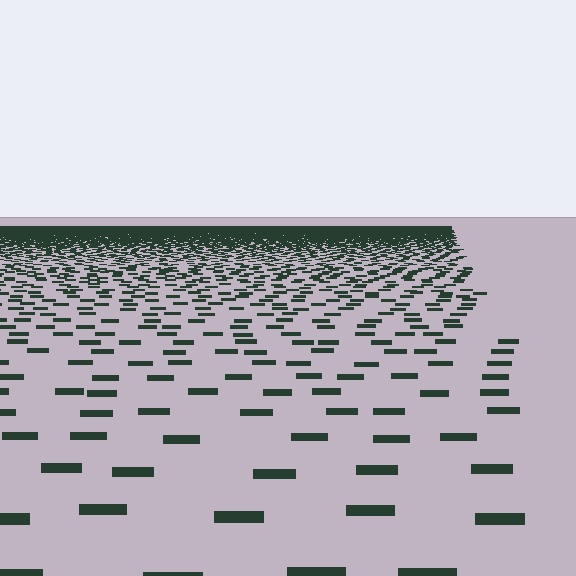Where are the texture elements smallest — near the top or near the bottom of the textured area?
Near the top.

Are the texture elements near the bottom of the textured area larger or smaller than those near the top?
Larger. Near the bottom, elements are closer to the viewer and appear at a bigger on-screen size.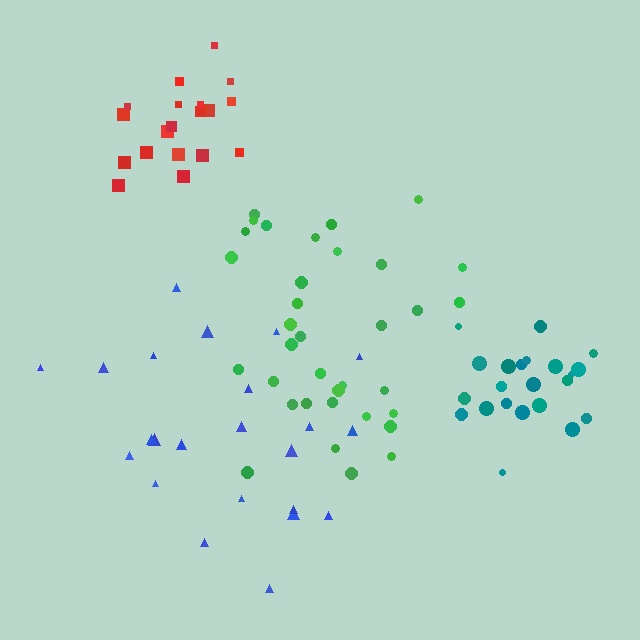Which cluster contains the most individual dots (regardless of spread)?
Green (35).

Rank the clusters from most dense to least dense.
teal, red, green, blue.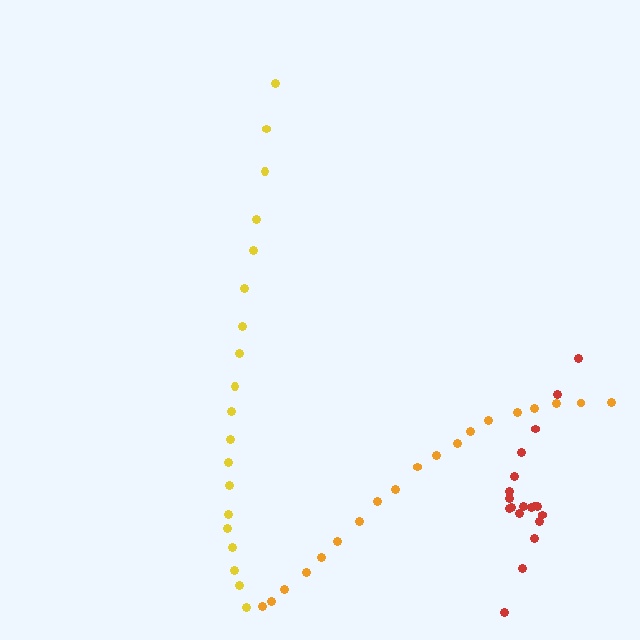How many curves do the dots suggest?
There are 3 distinct paths.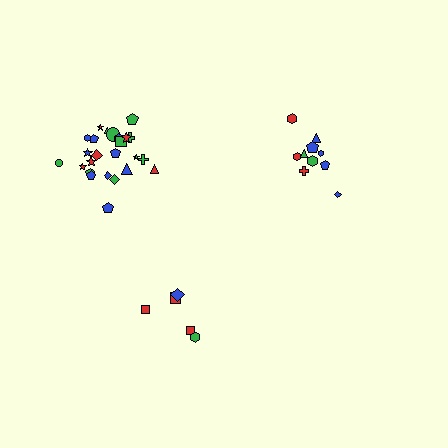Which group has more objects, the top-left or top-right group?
The top-left group.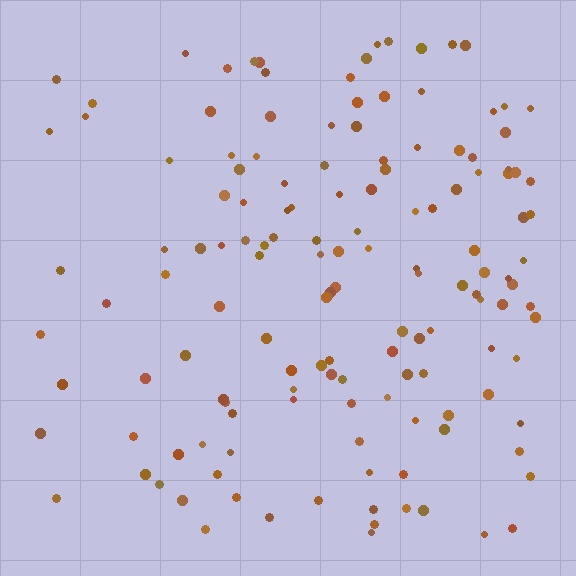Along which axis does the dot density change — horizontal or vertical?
Horizontal.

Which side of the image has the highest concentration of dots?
The right.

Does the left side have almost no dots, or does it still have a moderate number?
Still a moderate number, just noticeably fewer than the right.